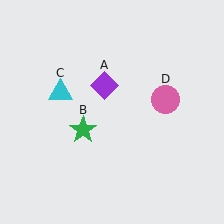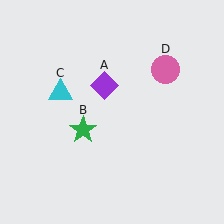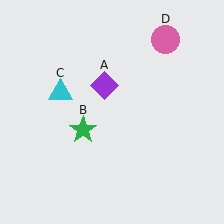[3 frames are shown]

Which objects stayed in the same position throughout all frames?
Purple diamond (object A) and green star (object B) and cyan triangle (object C) remained stationary.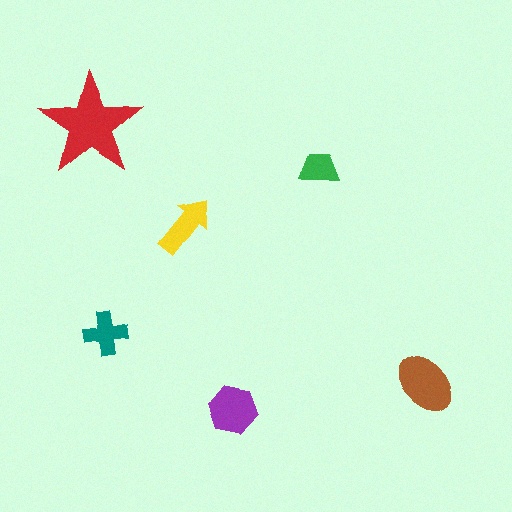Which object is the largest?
The red star.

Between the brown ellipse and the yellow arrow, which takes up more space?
The brown ellipse.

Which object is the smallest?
The green trapezoid.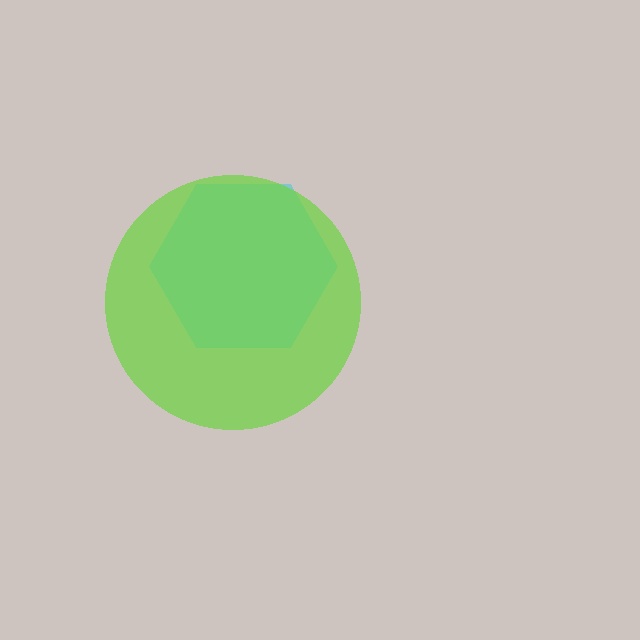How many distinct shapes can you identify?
There are 2 distinct shapes: a cyan hexagon, a lime circle.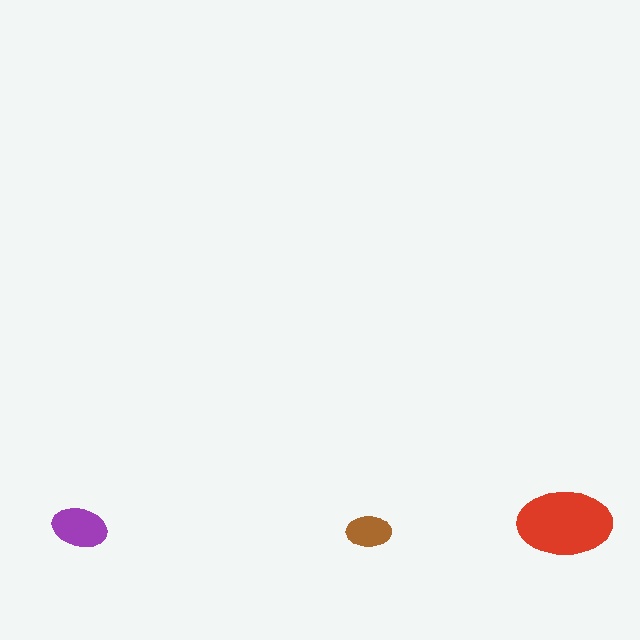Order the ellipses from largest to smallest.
the red one, the purple one, the brown one.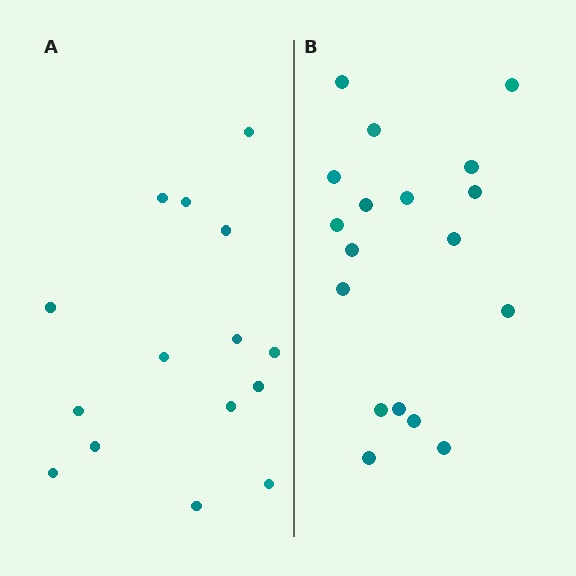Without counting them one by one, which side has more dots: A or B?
Region B (the right region) has more dots.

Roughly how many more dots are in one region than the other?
Region B has just a few more — roughly 2 or 3 more dots than region A.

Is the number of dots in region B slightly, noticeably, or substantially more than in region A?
Region B has only slightly more — the two regions are fairly close. The ratio is roughly 1.2 to 1.